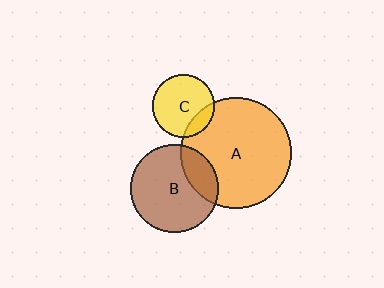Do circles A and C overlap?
Yes.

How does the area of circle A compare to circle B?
Approximately 1.6 times.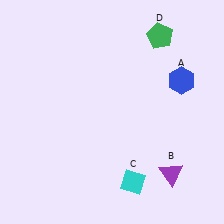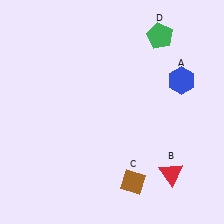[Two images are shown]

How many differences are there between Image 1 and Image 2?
There are 2 differences between the two images.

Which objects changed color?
B changed from purple to red. C changed from cyan to brown.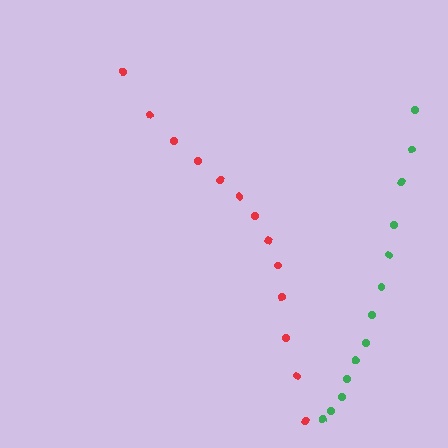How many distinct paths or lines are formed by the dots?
There are 2 distinct paths.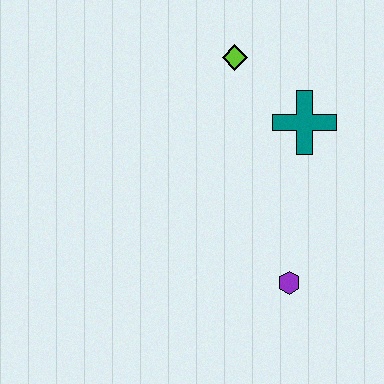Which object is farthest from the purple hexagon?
The lime diamond is farthest from the purple hexagon.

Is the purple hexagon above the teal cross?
No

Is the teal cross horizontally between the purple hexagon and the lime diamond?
No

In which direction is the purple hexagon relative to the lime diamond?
The purple hexagon is below the lime diamond.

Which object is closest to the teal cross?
The lime diamond is closest to the teal cross.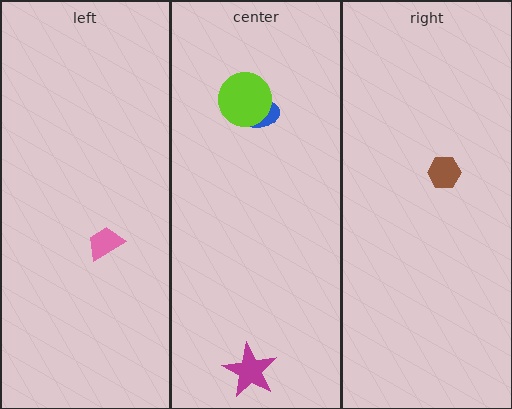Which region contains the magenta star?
The center region.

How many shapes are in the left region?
1.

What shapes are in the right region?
The brown hexagon.